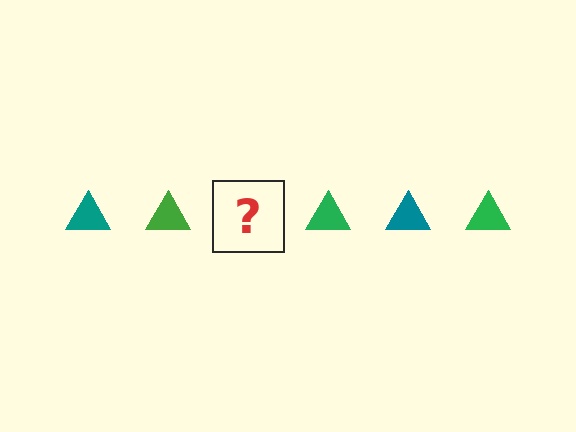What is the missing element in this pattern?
The missing element is a teal triangle.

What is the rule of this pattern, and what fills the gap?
The rule is that the pattern cycles through teal, green triangles. The gap should be filled with a teal triangle.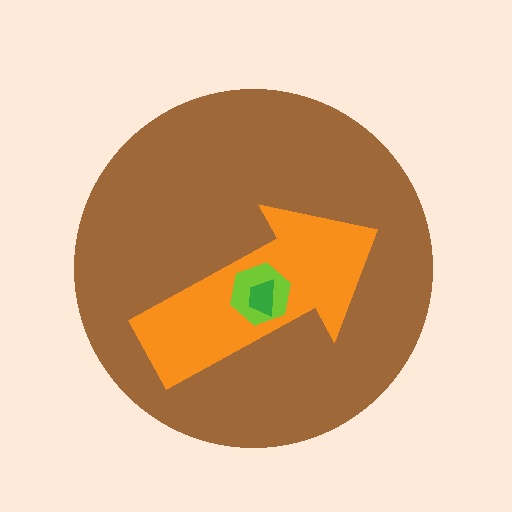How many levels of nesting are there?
4.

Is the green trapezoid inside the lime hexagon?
Yes.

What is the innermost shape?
The green trapezoid.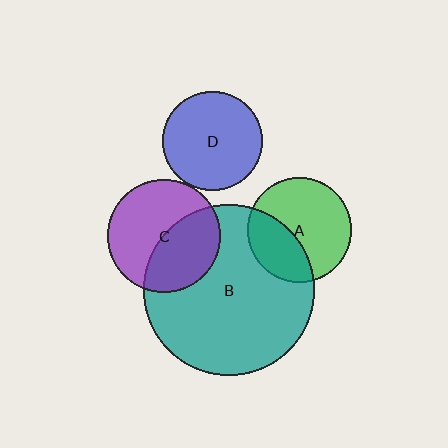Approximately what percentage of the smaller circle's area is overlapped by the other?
Approximately 35%.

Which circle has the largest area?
Circle B (teal).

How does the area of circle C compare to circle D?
Approximately 1.3 times.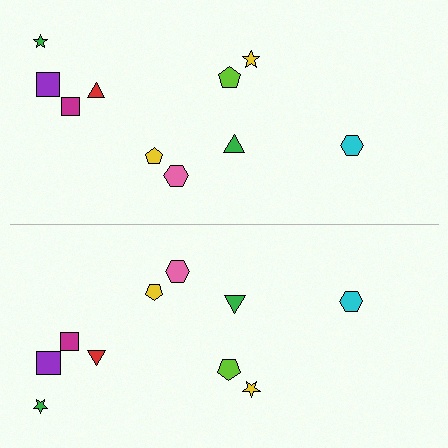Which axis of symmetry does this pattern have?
The pattern has a horizontal axis of symmetry running through the center of the image.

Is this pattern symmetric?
Yes, this pattern has bilateral (reflection) symmetry.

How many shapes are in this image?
There are 20 shapes in this image.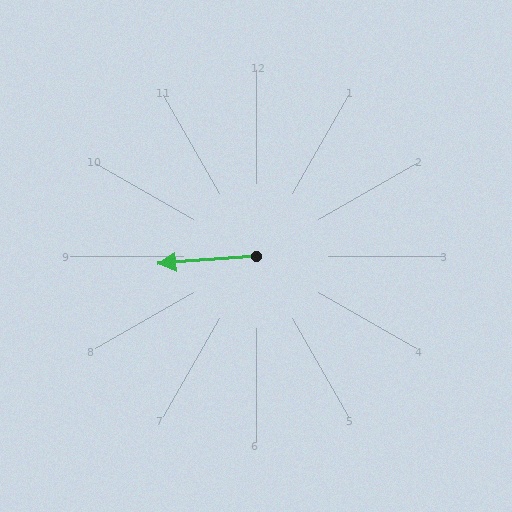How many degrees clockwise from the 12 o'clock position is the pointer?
Approximately 266 degrees.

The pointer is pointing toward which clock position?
Roughly 9 o'clock.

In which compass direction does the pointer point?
West.